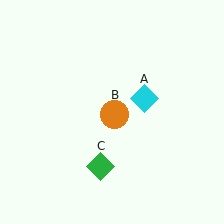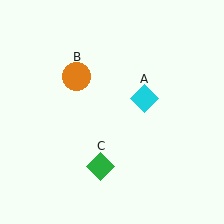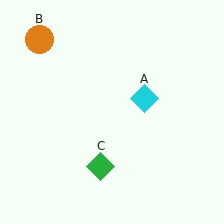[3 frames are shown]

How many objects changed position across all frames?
1 object changed position: orange circle (object B).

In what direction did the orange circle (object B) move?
The orange circle (object B) moved up and to the left.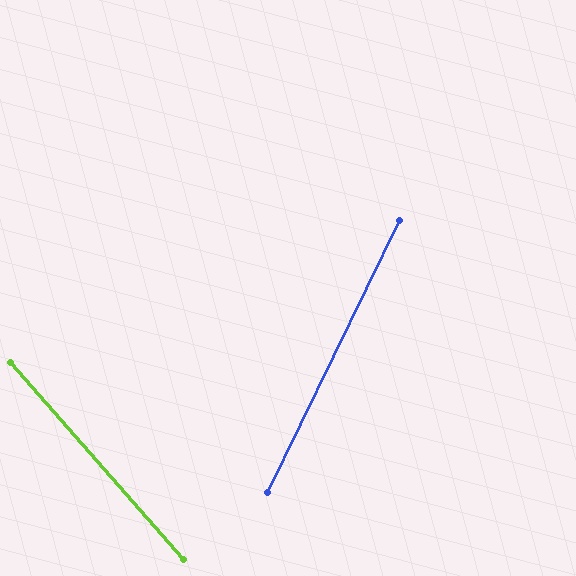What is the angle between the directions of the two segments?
Approximately 67 degrees.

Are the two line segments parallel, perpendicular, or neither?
Neither parallel nor perpendicular — they differ by about 67°.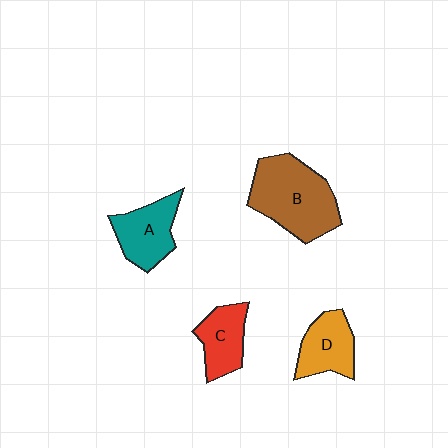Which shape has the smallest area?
Shape C (red).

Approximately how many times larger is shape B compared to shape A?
Approximately 1.6 times.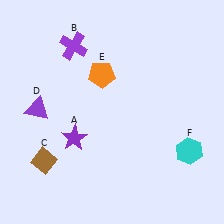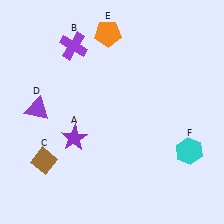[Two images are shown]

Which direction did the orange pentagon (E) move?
The orange pentagon (E) moved up.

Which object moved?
The orange pentagon (E) moved up.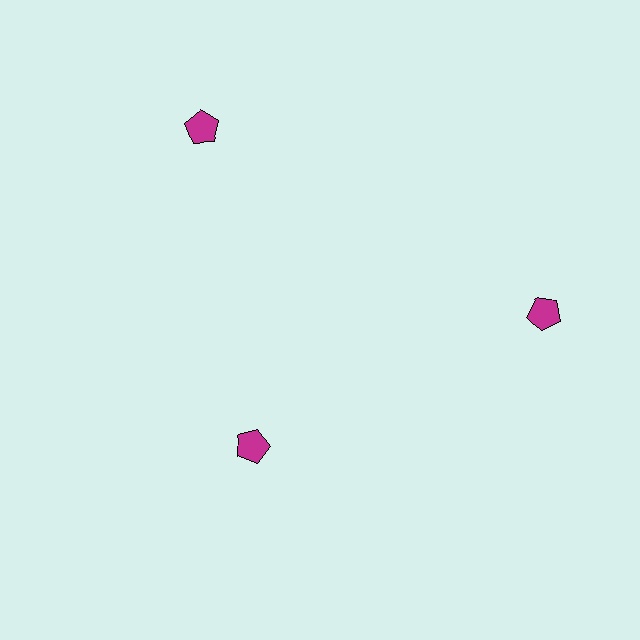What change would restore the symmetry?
The symmetry would be restored by moving it outward, back onto the ring so that all 3 pentagons sit at equal angles and equal distance from the center.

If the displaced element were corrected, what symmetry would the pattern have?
It would have 3-fold rotational symmetry — the pattern would map onto itself every 120 degrees.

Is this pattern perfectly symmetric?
No. The 3 magenta pentagons are arranged in a ring, but one element near the 7 o'clock position is pulled inward toward the center, breaking the 3-fold rotational symmetry.